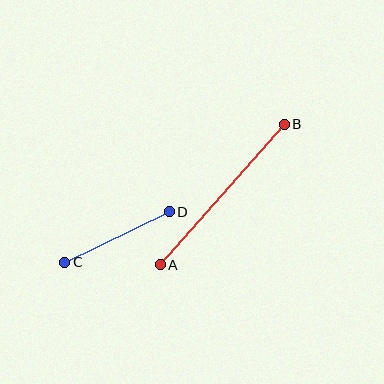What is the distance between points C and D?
The distance is approximately 116 pixels.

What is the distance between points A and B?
The distance is approximately 187 pixels.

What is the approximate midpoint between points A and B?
The midpoint is at approximately (222, 194) pixels.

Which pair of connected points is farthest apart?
Points A and B are farthest apart.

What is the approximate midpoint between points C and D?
The midpoint is at approximately (117, 237) pixels.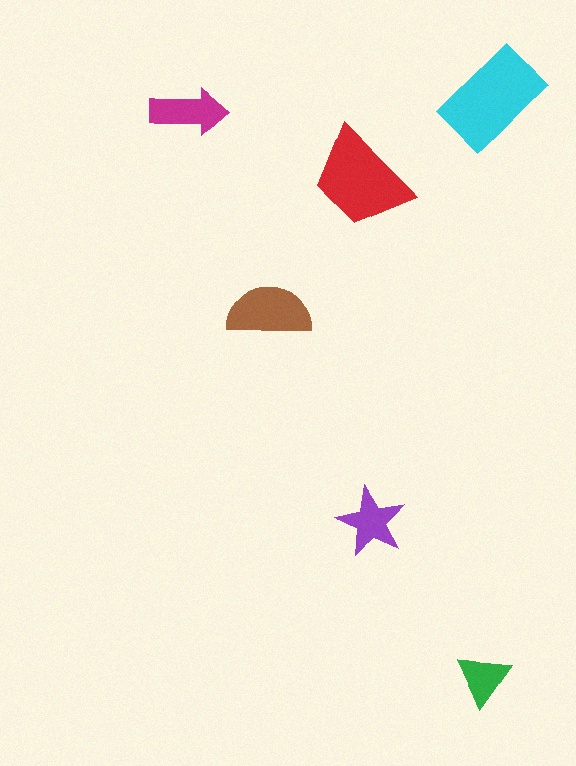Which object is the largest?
The cyan rectangle.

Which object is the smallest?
The green triangle.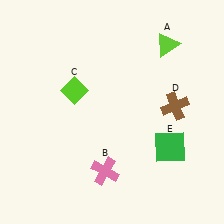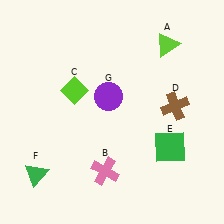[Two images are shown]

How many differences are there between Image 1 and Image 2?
There are 2 differences between the two images.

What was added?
A green triangle (F), a purple circle (G) were added in Image 2.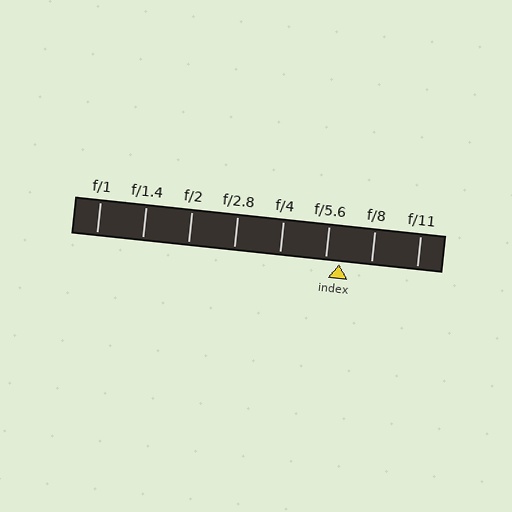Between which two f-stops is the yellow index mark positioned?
The index mark is between f/5.6 and f/8.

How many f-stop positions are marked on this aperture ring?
There are 8 f-stop positions marked.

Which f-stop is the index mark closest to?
The index mark is closest to f/5.6.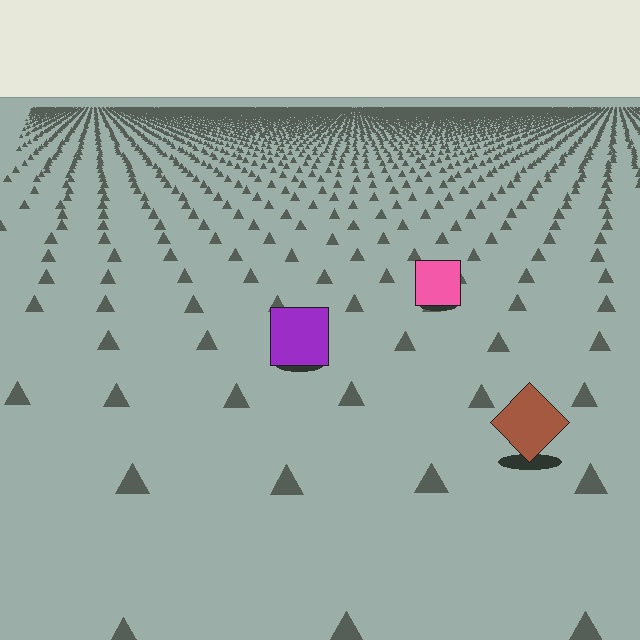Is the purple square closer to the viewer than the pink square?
Yes. The purple square is closer — you can tell from the texture gradient: the ground texture is coarser near it.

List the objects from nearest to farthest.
From nearest to farthest: the brown diamond, the purple square, the pink square.